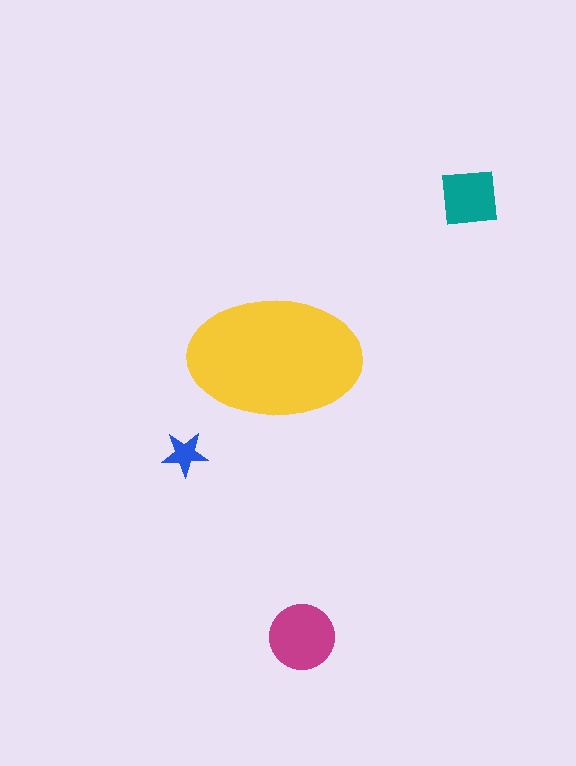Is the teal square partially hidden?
No, the teal square is fully visible.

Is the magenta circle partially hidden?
No, the magenta circle is fully visible.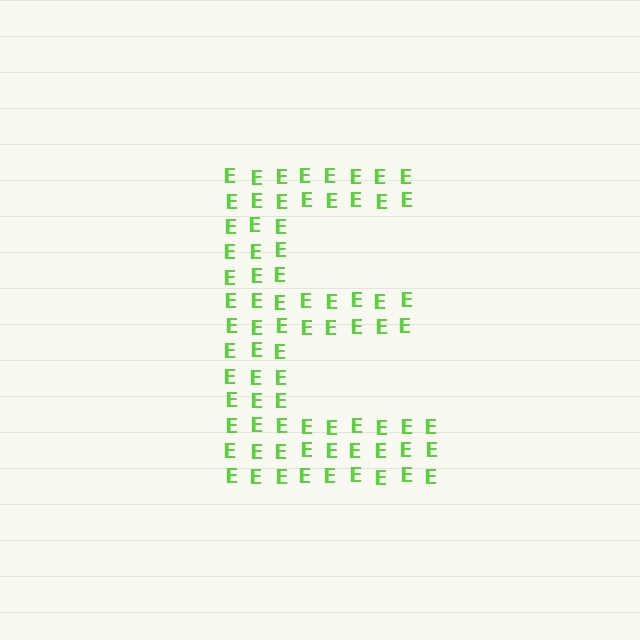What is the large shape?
The large shape is the letter E.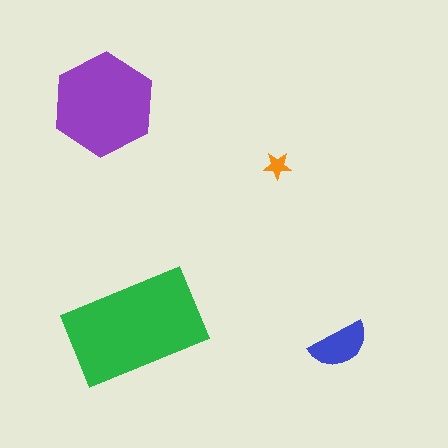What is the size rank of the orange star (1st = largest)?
4th.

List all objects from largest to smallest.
The green rectangle, the purple hexagon, the blue semicircle, the orange star.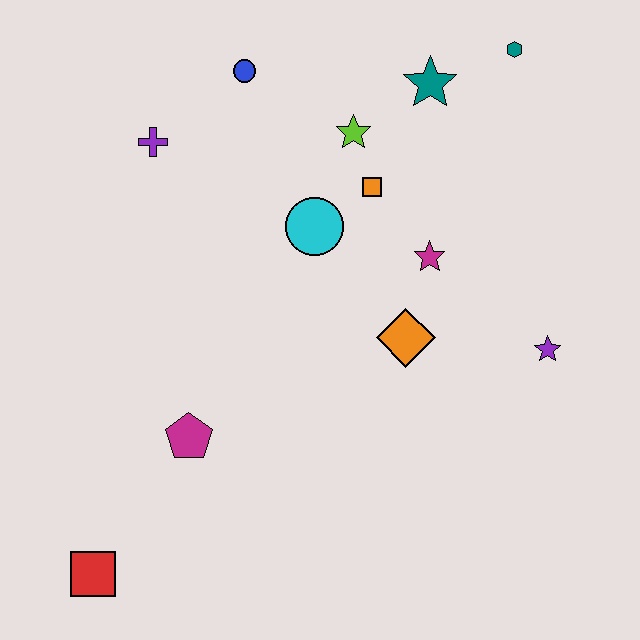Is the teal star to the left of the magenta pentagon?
No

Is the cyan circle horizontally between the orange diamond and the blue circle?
Yes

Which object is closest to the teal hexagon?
The teal star is closest to the teal hexagon.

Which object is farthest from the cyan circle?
The red square is farthest from the cyan circle.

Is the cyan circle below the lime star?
Yes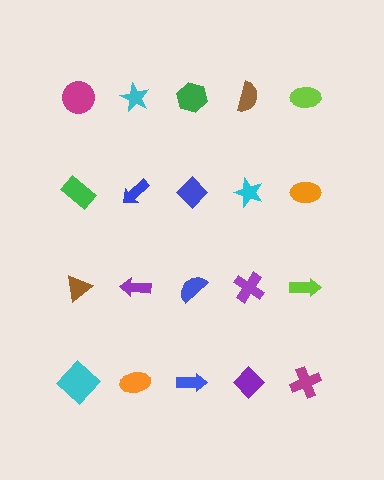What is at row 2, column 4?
A cyan star.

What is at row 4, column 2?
An orange ellipse.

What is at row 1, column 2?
A cyan star.